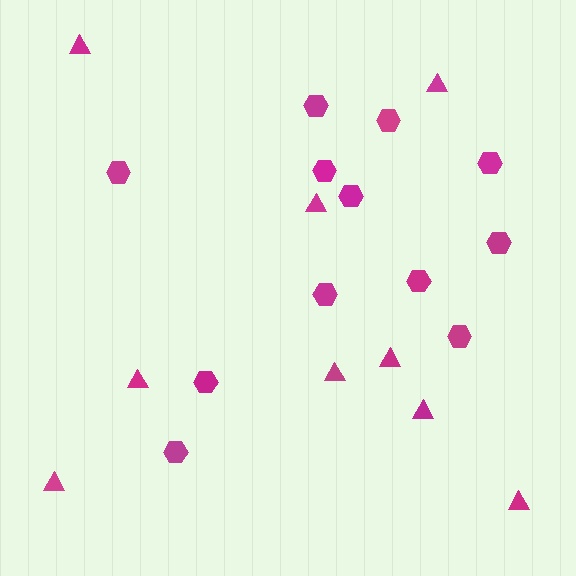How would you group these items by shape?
There are 2 groups: one group of hexagons (12) and one group of triangles (9).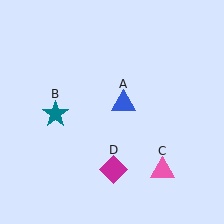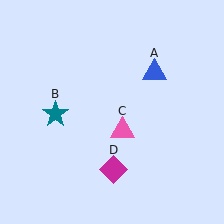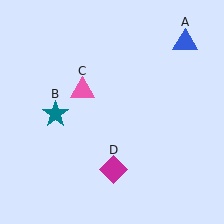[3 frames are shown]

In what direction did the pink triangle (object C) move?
The pink triangle (object C) moved up and to the left.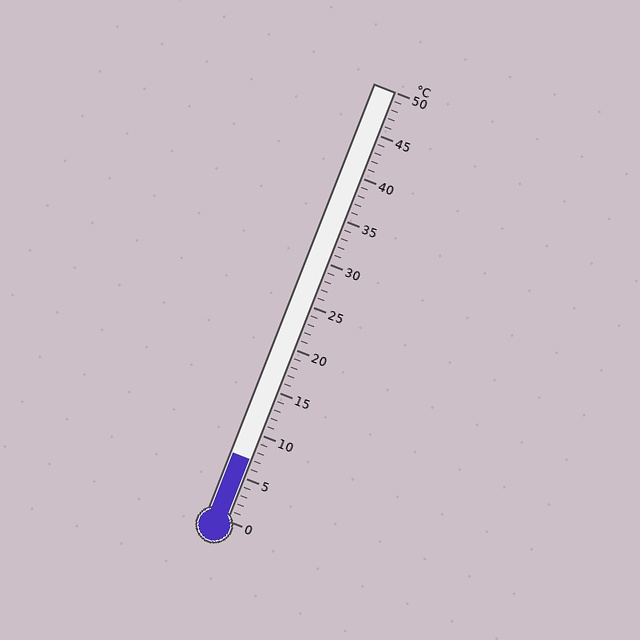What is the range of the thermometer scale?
The thermometer scale ranges from 0°C to 50°C.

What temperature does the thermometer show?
The thermometer shows approximately 7°C.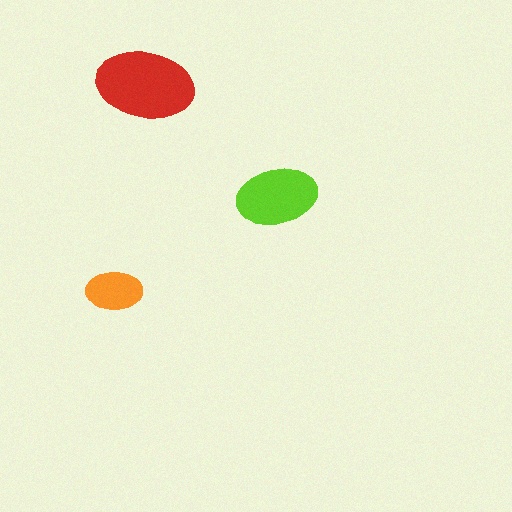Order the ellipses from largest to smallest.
the red one, the lime one, the orange one.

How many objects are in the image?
There are 3 objects in the image.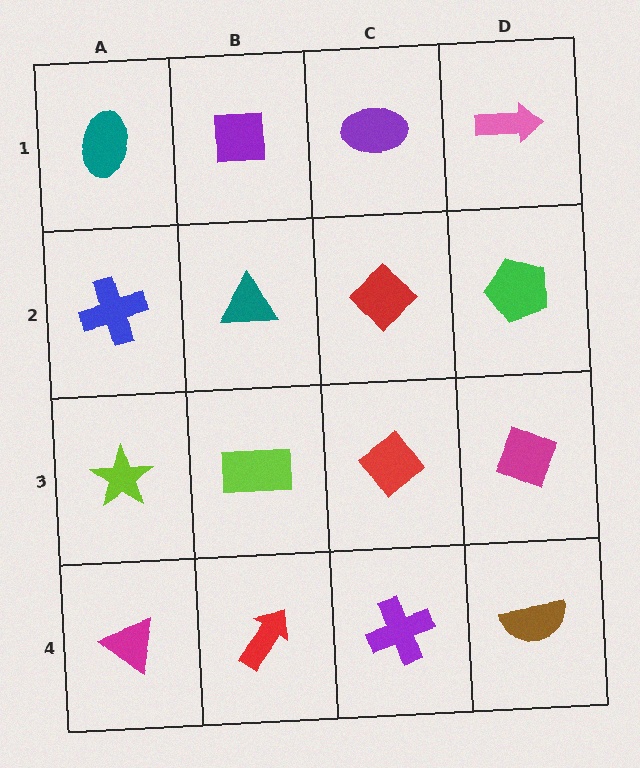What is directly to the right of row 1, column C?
A pink arrow.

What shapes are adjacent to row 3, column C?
A red diamond (row 2, column C), a purple cross (row 4, column C), a lime rectangle (row 3, column B), a magenta diamond (row 3, column D).